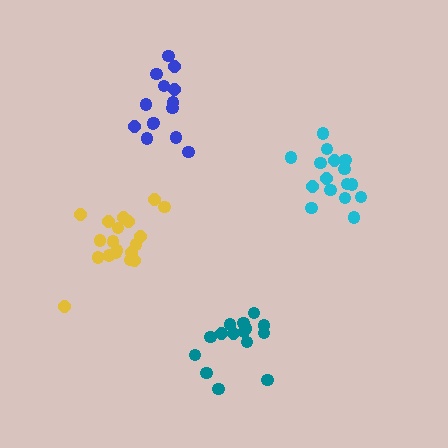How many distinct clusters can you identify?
There are 4 distinct clusters.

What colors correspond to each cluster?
The clusters are colored: yellow, teal, blue, cyan.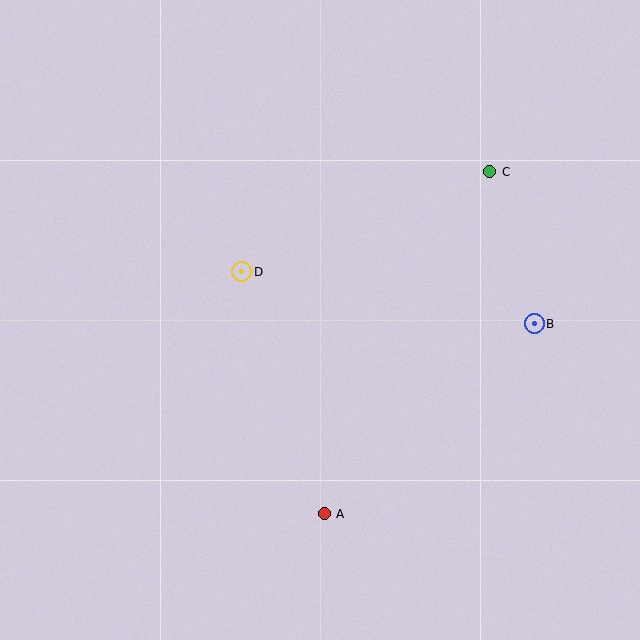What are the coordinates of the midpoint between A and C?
The midpoint between A and C is at (407, 343).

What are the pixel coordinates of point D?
Point D is at (242, 272).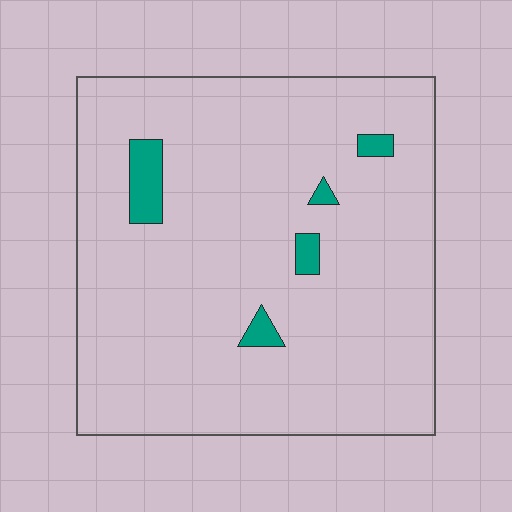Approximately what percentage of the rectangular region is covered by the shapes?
Approximately 5%.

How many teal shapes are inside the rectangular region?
5.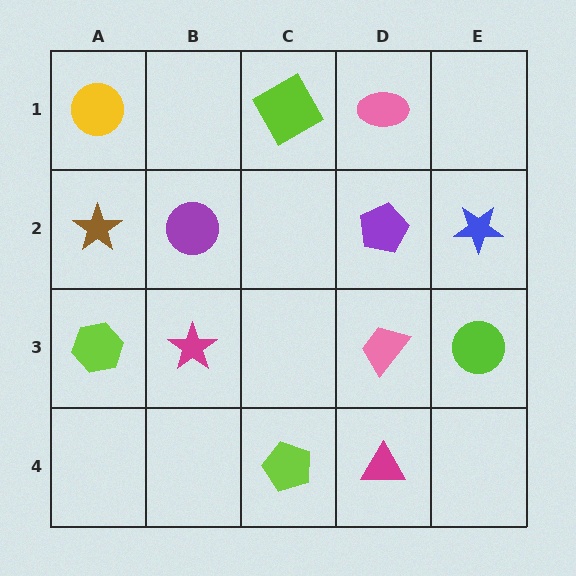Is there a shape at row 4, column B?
No, that cell is empty.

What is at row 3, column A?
A lime hexagon.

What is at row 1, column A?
A yellow circle.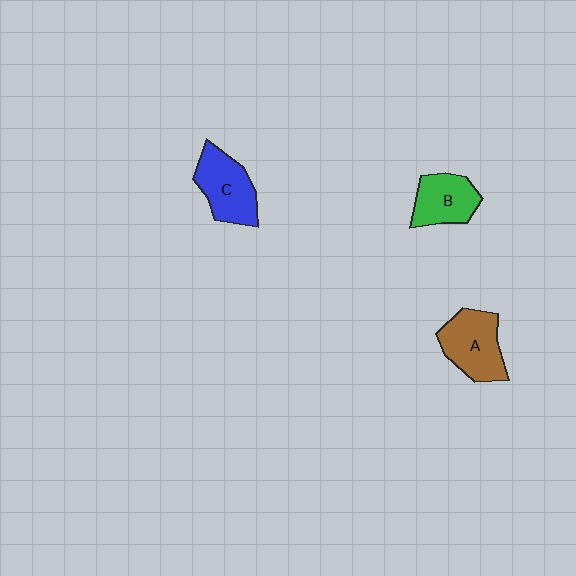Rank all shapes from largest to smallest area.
From largest to smallest: A (brown), C (blue), B (green).